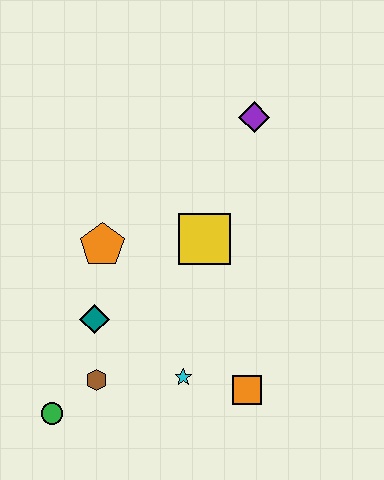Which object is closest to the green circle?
The brown hexagon is closest to the green circle.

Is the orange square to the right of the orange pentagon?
Yes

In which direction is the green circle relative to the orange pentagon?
The green circle is below the orange pentagon.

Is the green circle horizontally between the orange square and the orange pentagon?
No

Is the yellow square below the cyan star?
No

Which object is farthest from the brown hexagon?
The purple diamond is farthest from the brown hexagon.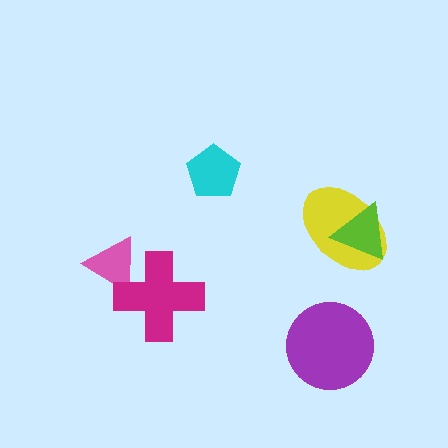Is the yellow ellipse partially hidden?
Yes, it is partially covered by another shape.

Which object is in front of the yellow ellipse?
The lime triangle is in front of the yellow ellipse.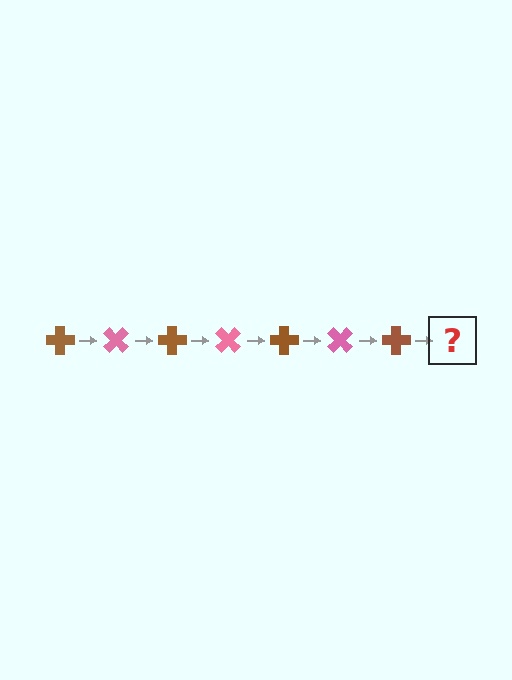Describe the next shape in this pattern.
It should be a pink cross, rotated 315 degrees from the start.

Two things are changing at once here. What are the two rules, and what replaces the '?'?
The two rules are that it rotates 45 degrees each step and the color cycles through brown and pink. The '?' should be a pink cross, rotated 315 degrees from the start.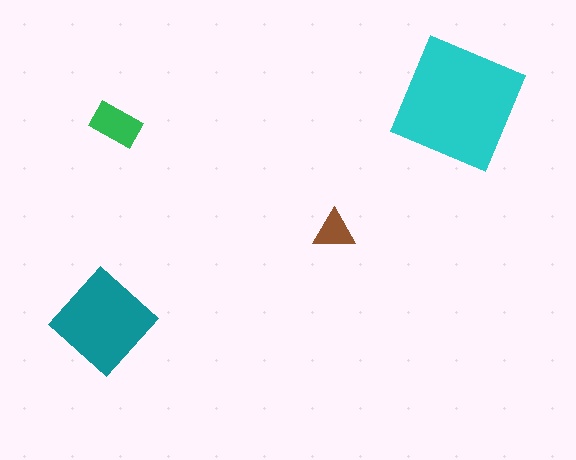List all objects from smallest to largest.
The brown triangle, the green rectangle, the teal diamond, the cyan square.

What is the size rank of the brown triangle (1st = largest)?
4th.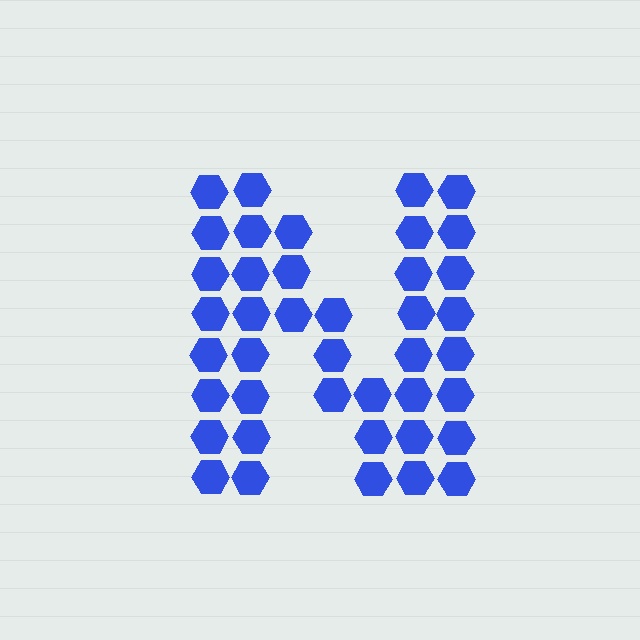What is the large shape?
The large shape is the letter N.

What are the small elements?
The small elements are hexagons.